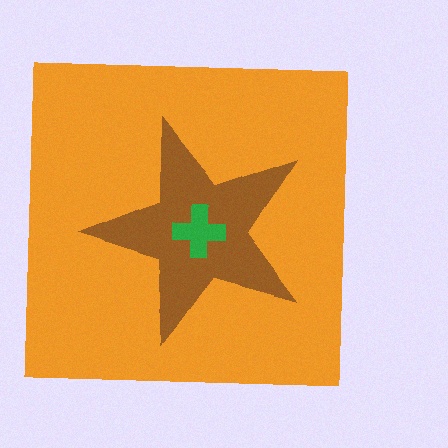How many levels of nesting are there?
3.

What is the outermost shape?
The orange square.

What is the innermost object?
The green cross.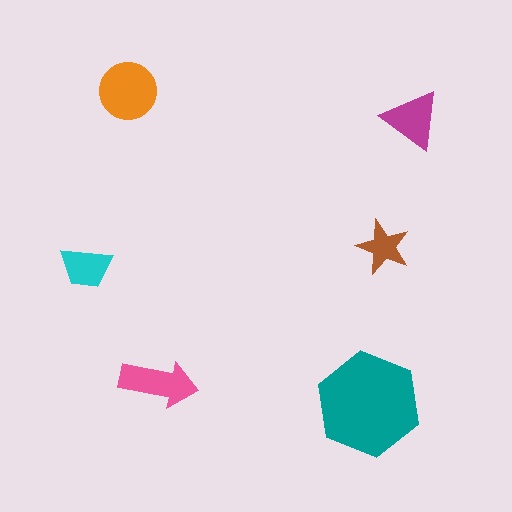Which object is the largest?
The teal hexagon.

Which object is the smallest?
The brown star.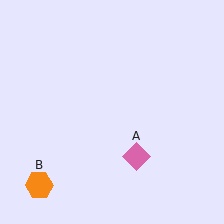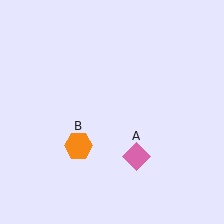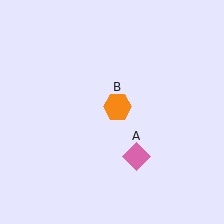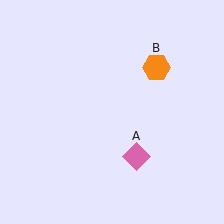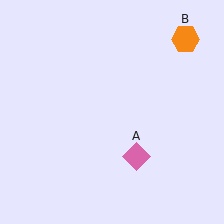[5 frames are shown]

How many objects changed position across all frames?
1 object changed position: orange hexagon (object B).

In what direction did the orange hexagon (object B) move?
The orange hexagon (object B) moved up and to the right.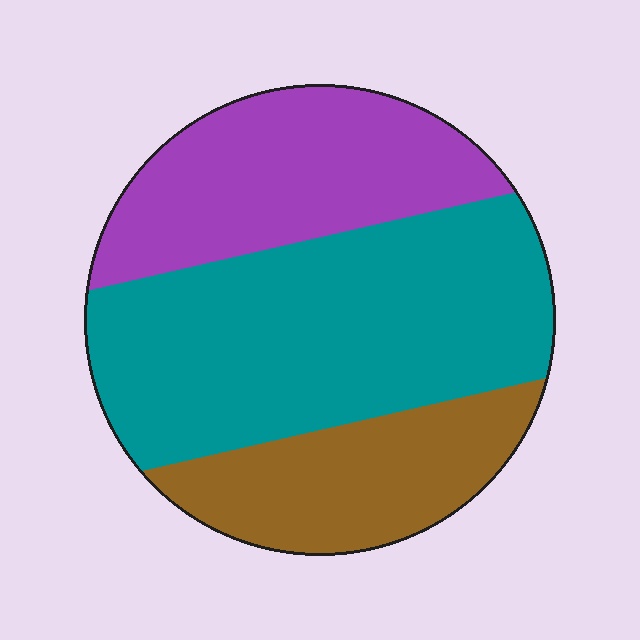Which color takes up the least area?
Brown, at roughly 20%.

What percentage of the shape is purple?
Purple covers roughly 30% of the shape.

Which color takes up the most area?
Teal, at roughly 50%.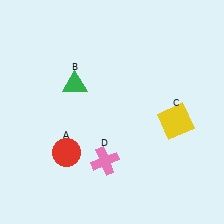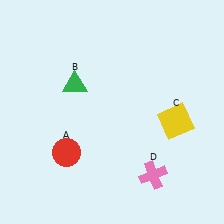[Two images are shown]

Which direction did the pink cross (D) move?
The pink cross (D) moved right.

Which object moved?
The pink cross (D) moved right.